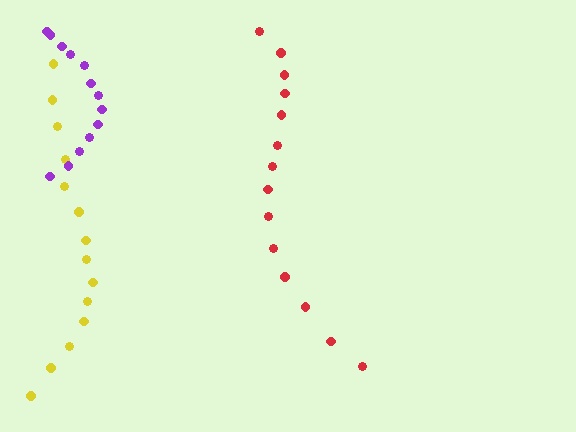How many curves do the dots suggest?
There are 3 distinct paths.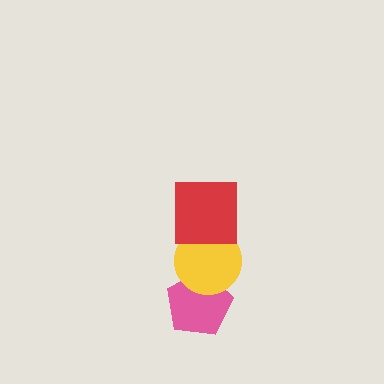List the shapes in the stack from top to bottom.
From top to bottom: the red square, the yellow circle, the pink pentagon.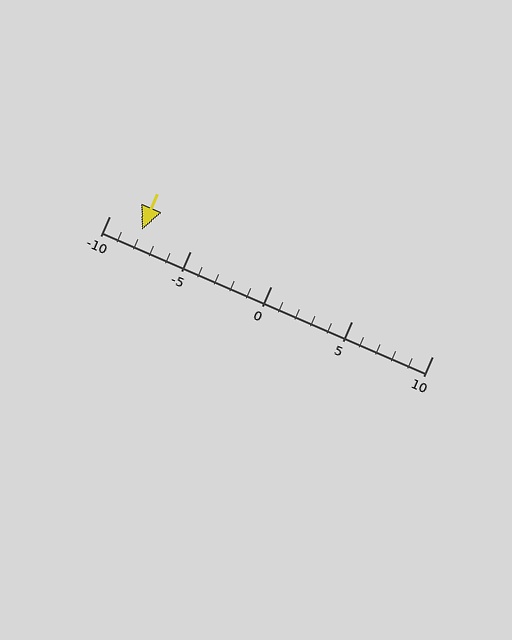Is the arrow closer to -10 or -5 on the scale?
The arrow is closer to -10.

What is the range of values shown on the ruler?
The ruler shows values from -10 to 10.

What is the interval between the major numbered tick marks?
The major tick marks are spaced 5 units apart.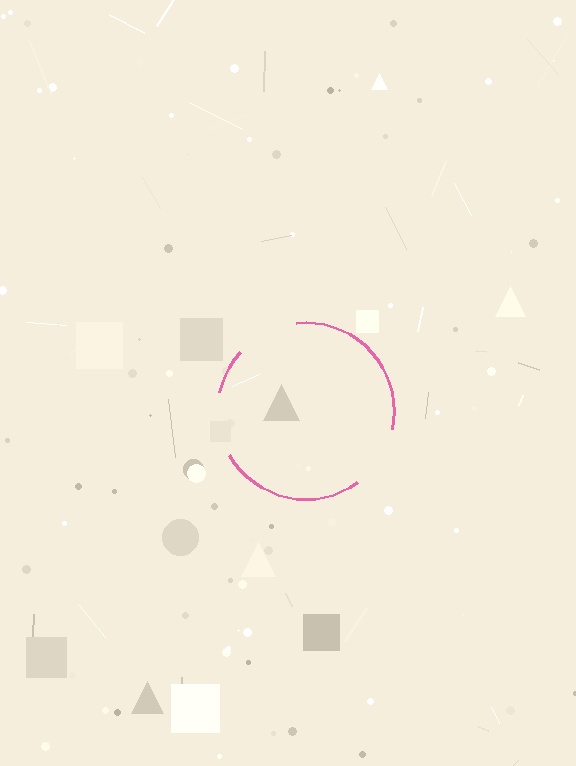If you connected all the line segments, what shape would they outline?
They would outline a circle.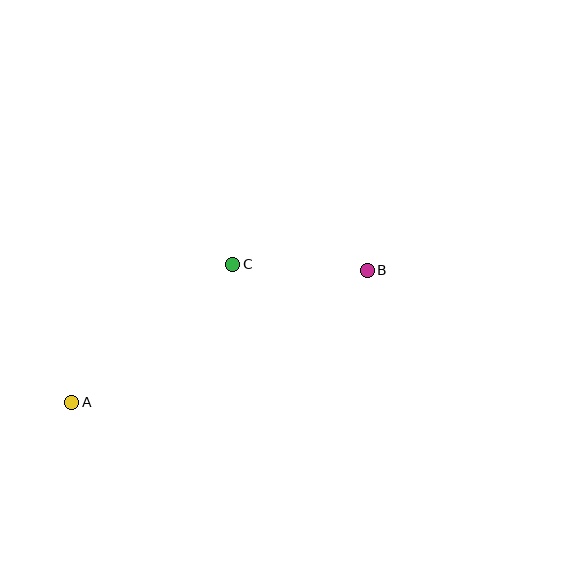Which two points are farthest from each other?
Points A and B are farthest from each other.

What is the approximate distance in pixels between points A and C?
The distance between A and C is approximately 212 pixels.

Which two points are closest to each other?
Points B and C are closest to each other.